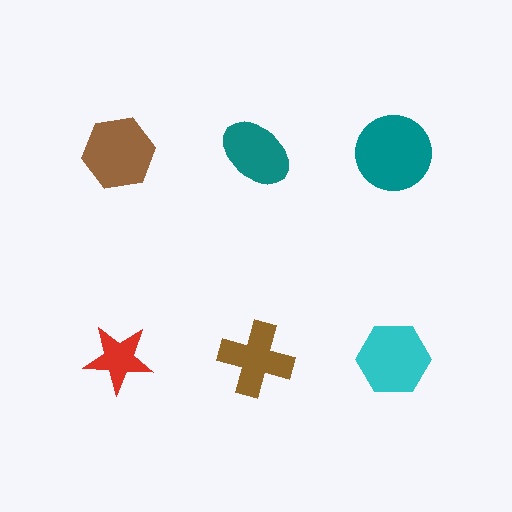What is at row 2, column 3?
A cyan hexagon.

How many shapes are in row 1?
3 shapes.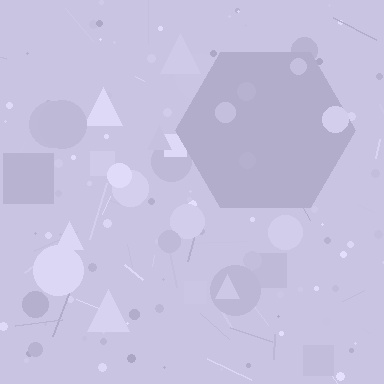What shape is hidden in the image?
A hexagon is hidden in the image.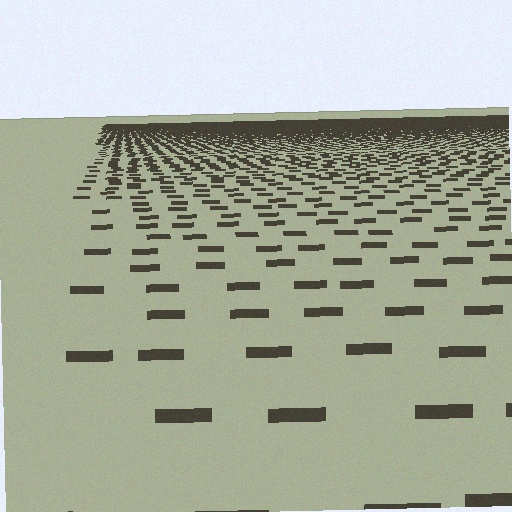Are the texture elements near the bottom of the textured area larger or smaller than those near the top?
Larger. Near the bottom, elements are closer to the viewer and appear at a bigger on-screen size.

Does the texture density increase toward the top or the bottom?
Density increases toward the top.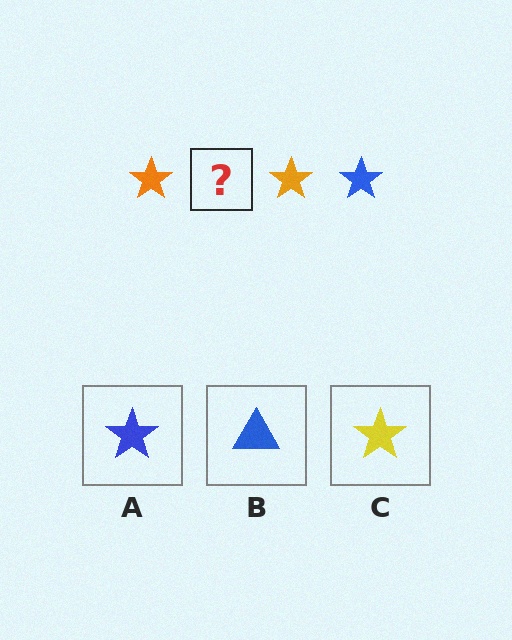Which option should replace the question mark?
Option A.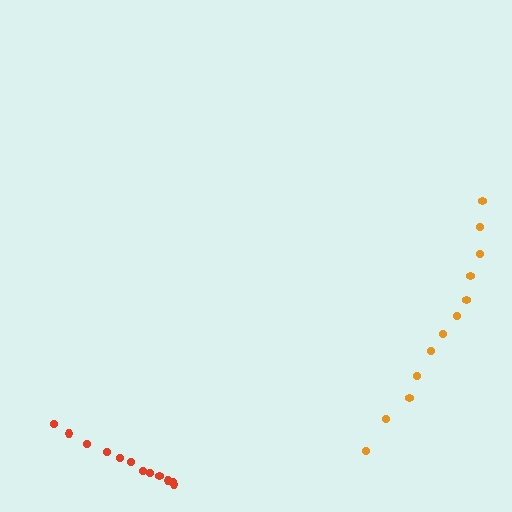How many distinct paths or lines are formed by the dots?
There are 2 distinct paths.